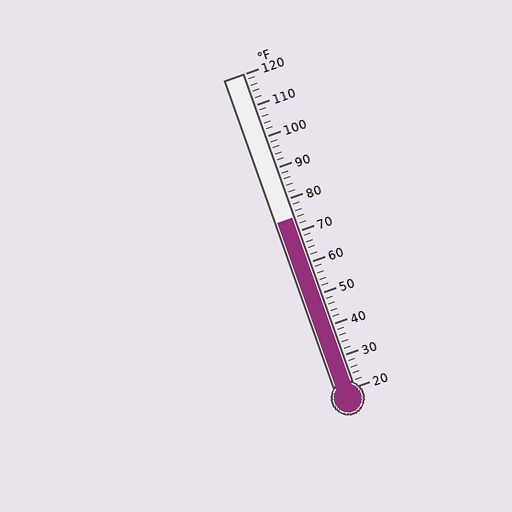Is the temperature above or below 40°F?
The temperature is above 40°F.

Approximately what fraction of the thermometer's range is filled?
The thermometer is filled to approximately 55% of its range.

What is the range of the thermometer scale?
The thermometer scale ranges from 20°F to 120°F.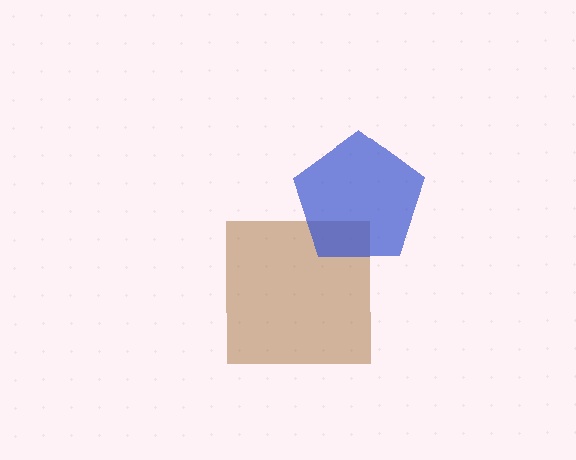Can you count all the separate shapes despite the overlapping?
Yes, there are 2 separate shapes.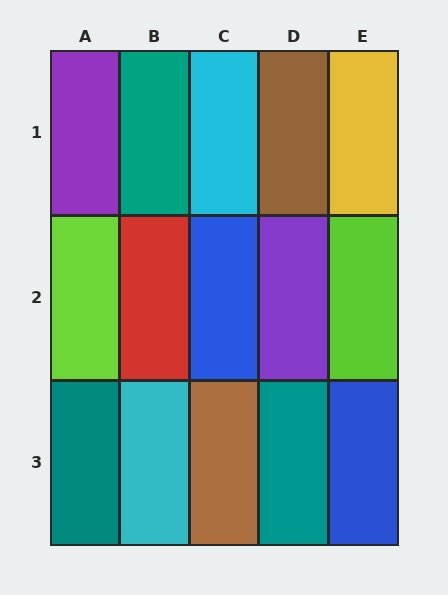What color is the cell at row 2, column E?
Lime.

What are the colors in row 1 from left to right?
Purple, teal, cyan, brown, yellow.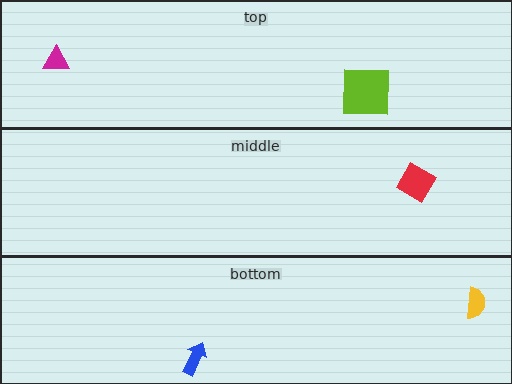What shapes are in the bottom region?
The blue arrow, the yellow semicircle.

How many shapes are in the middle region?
1.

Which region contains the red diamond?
The middle region.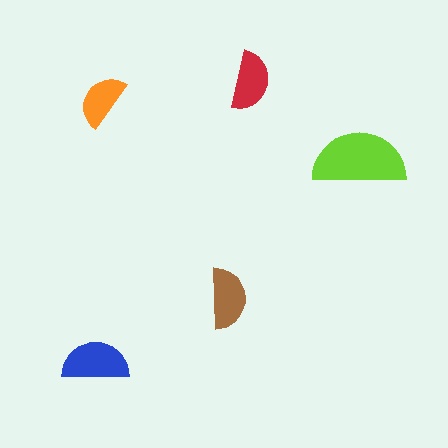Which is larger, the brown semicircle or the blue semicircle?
The blue one.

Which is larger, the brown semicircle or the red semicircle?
The brown one.